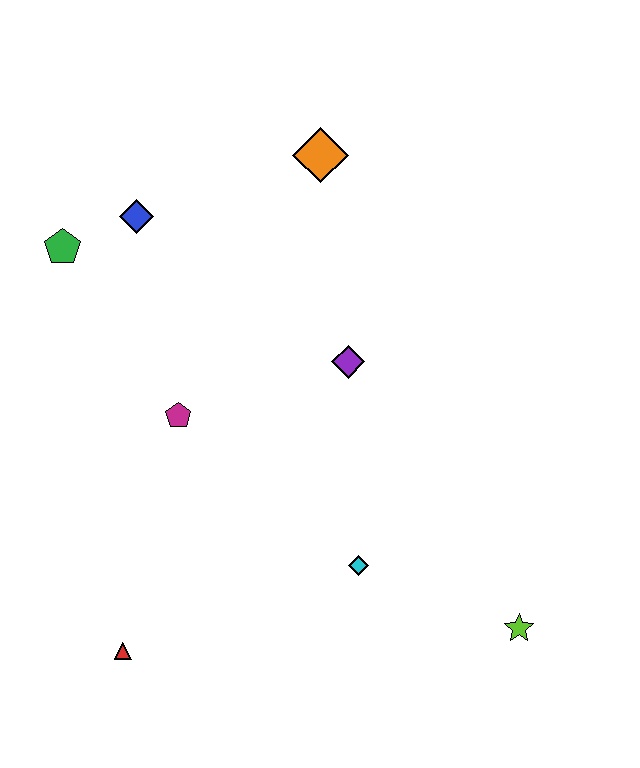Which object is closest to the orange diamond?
The blue diamond is closest to the orange diamond.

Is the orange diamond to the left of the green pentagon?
No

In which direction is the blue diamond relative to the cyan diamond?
The blue diamond is above the cyan diamond.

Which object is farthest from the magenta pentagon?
The lime star is farthest from the magenta pentagon.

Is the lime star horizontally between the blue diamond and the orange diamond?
No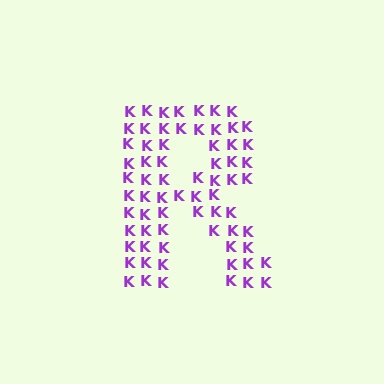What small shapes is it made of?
It is made of small letter K's.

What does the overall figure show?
The overall figure shows the letter R.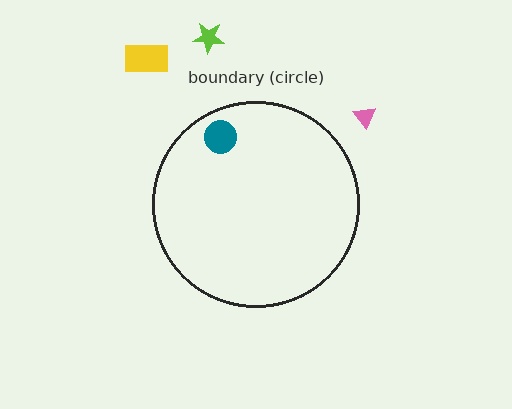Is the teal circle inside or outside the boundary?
Inside.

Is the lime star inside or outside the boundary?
Outside.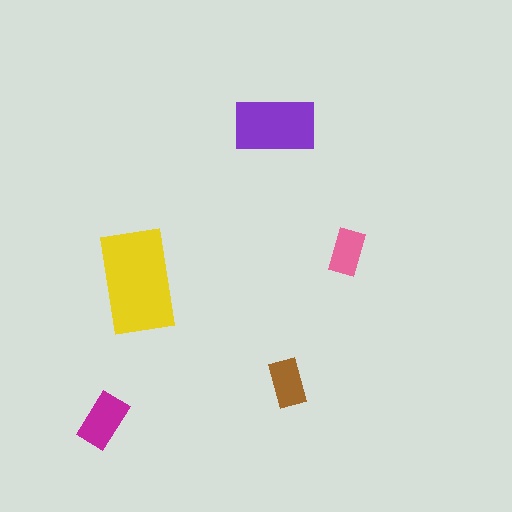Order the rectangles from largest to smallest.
the yellow one, the purple one, the magenta one, the brown one, the pink one.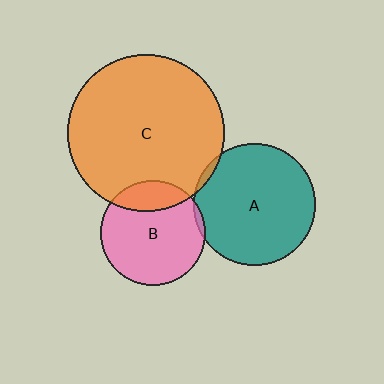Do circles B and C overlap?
Yes.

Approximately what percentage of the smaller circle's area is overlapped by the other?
Approximately 20%.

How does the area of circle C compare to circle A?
Approximately 1.7 times.